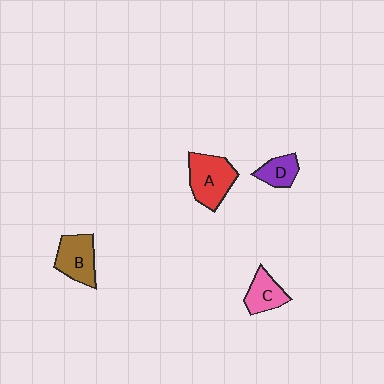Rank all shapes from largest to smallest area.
From largest to smallest: A (red), B (brown), C (pink), D (purple).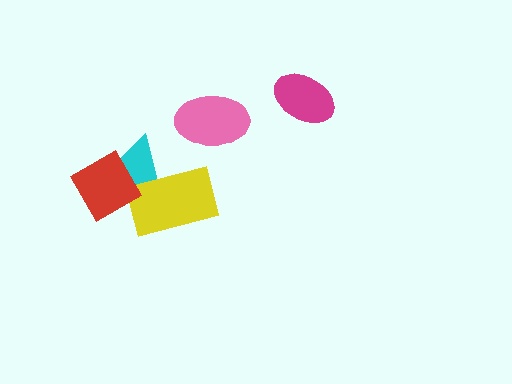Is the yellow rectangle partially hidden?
Yes, it is partially covered by another shape.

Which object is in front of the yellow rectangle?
The red diamond is in front of the yellow rectangle.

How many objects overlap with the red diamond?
2 objects overlap with the red diamond.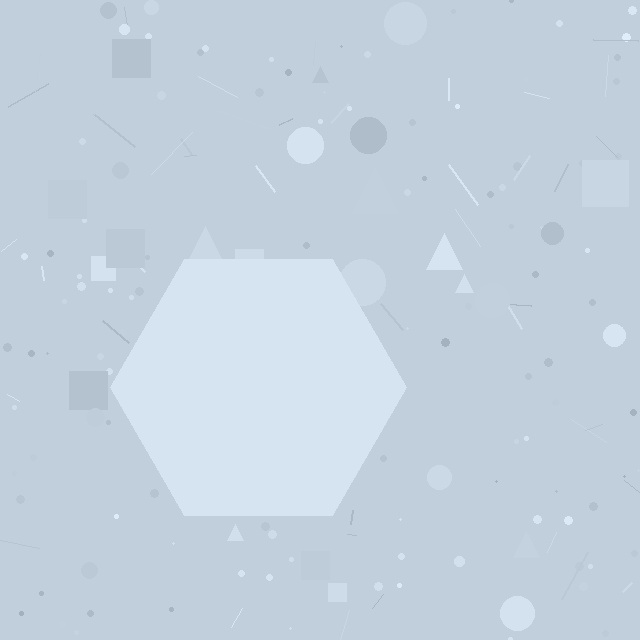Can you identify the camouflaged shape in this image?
The camouflaged shape is a hexagon.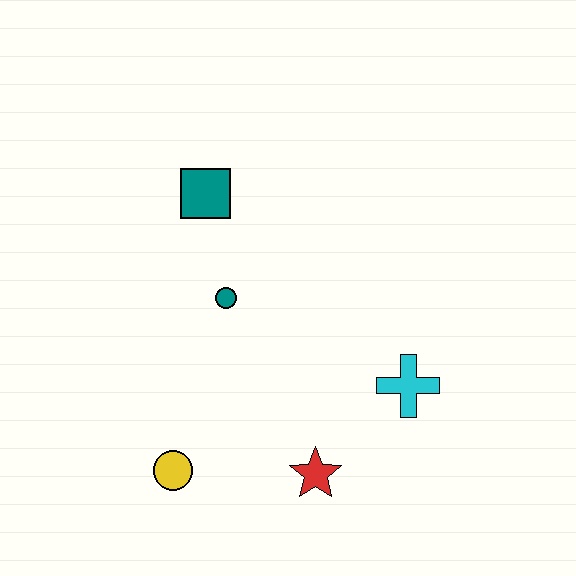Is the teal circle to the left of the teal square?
No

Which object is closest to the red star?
The cyan cross is closest to the red star.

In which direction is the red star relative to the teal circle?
The red star is below the teal circle.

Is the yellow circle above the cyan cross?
No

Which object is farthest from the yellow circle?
The teal square is farthest from the yellow circle.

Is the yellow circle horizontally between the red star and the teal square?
No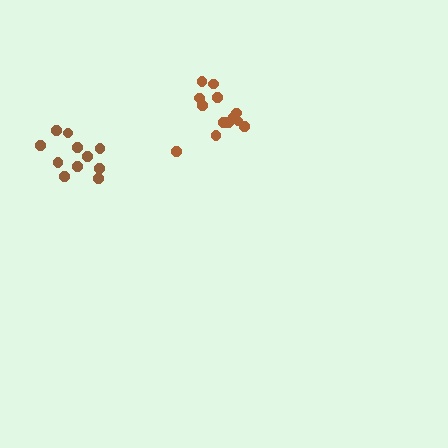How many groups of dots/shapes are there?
There are 2 groups.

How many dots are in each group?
Group 1: 14 dots, Group 2: 11 dots (25 total).